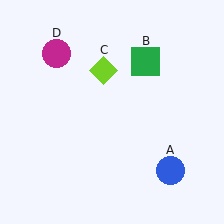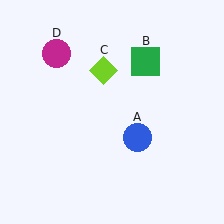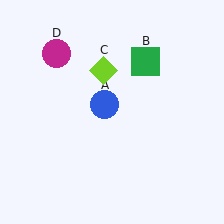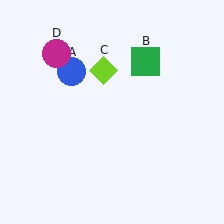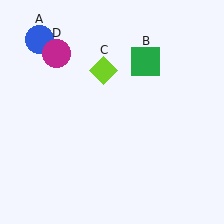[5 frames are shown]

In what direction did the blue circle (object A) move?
The blue circle (object A) moved up and to the left.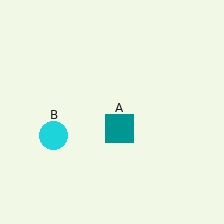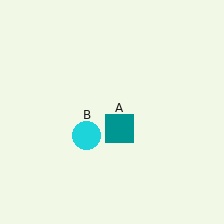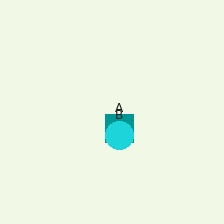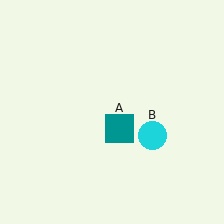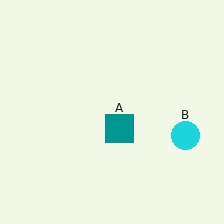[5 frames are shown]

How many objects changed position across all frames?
1 object changed position: cyan circle (object B).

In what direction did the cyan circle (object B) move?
The cyan circle (object B) moved right.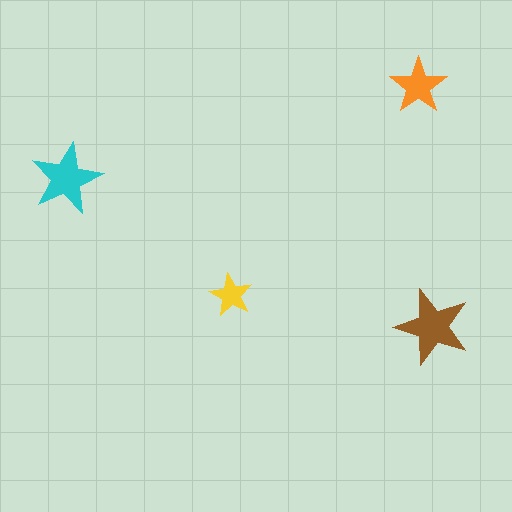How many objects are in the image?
There are 4 objects in the image.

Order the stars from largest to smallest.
the brown one, the cyan one, the orange one, the yellow one.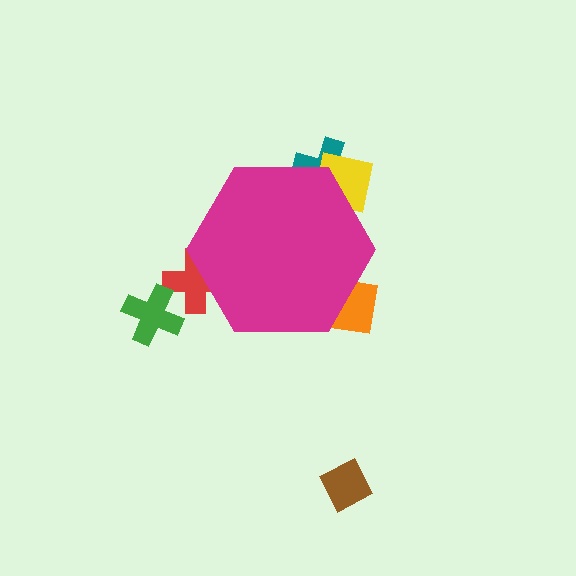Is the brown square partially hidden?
No, the brown square is fully visible.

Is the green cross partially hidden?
No, the green cross is fully visible.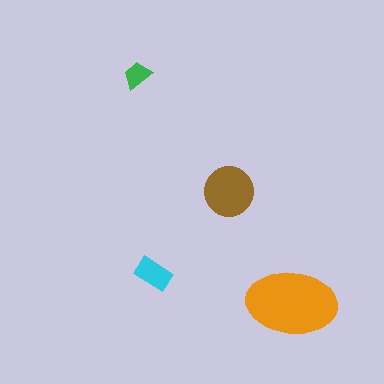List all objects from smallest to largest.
The green trapezoid, the cyan rectangle, the brown circle, the orange ellipse.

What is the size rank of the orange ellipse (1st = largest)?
1st.